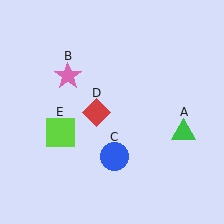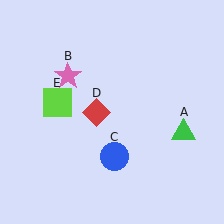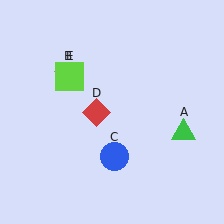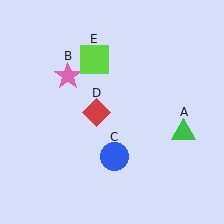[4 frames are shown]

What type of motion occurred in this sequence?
The lime square (object E) rotated clockwise around the center of the scene.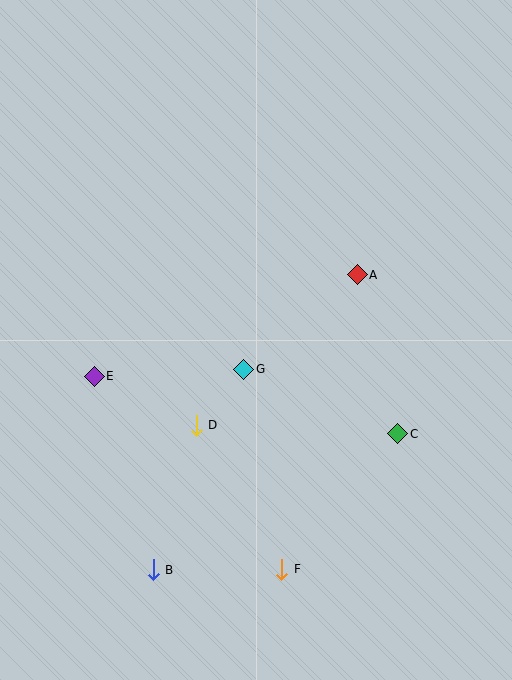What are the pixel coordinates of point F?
Point F is at (282, 569).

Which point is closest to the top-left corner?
Point E is closest to the top-left corner.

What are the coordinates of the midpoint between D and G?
The midpoint between D and G is at (220, 397).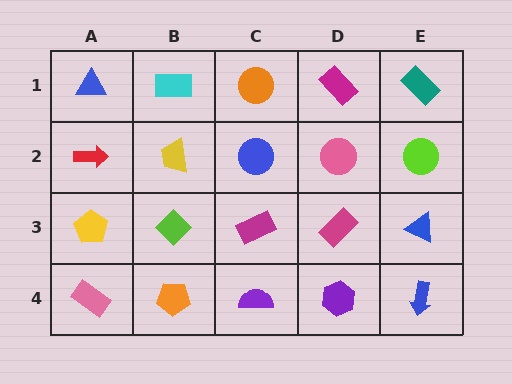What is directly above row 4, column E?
A blue triangle.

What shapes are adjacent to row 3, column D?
A pink circle (row 2, column D), a purple hexagon (row 4, column D), a magenta rectangle (row 3, column C), a blue triangle (row 3, column E).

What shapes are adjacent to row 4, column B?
A lime diamond (row 3, column B), a pink rectangle (row 4, column A), a purple semicircle (row 4, column C).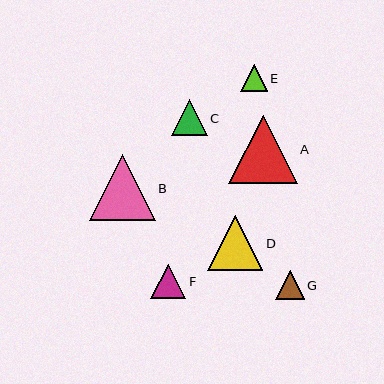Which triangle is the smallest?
Triangle E is the smallest with a size of approximately 26 pixels.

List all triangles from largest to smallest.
From largest to smallest: A, B, D, C, F, G, E.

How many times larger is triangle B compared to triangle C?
Triangle B is approximately 1.8 times the size of triangle C.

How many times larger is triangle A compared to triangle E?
Triangle A is approximately 2.6 times the size of triangle E.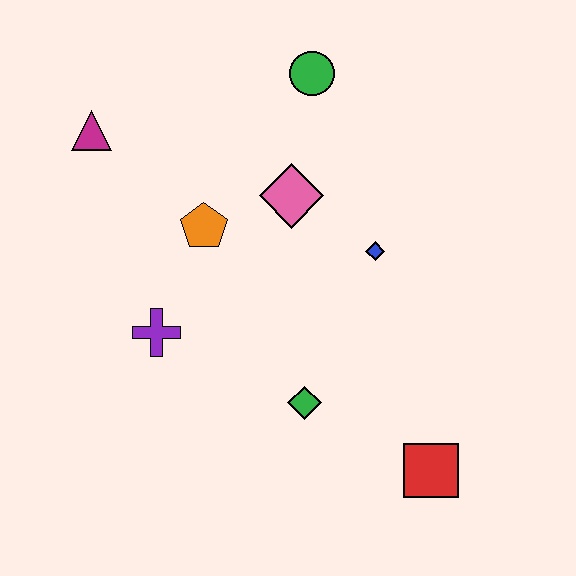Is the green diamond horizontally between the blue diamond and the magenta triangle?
Yes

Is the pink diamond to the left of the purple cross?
No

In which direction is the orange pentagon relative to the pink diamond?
The orange pentagon is to the left of the pink diamond.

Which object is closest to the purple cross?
The orange pentagon is closest to the purple cross.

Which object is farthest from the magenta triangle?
The red square is farthest from the magenta triangle.